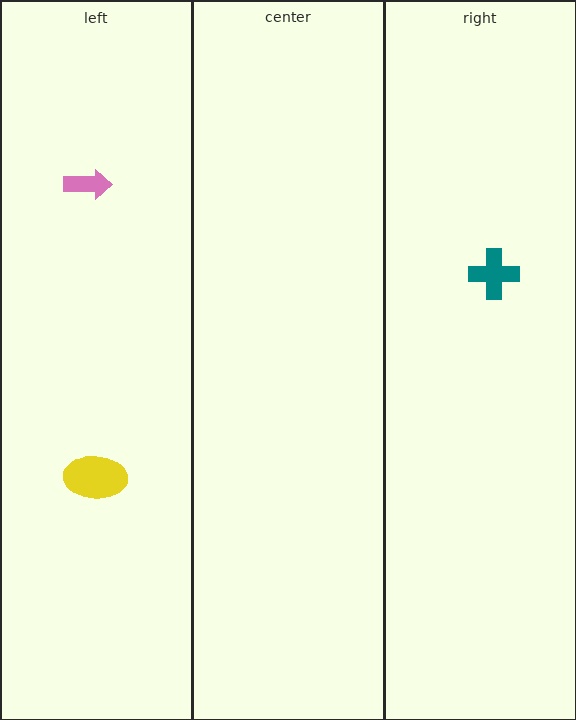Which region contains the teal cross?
The right region.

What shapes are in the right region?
The teal cross.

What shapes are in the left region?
The pink arrow, the yellow ellipse.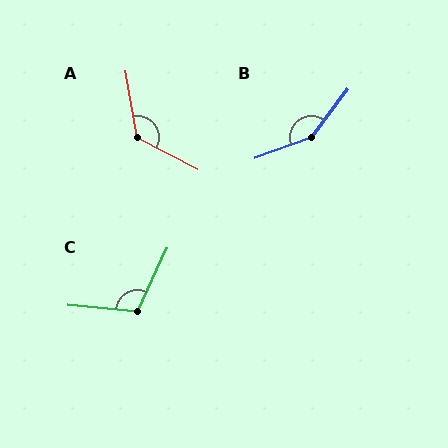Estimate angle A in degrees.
Approximately 127 degrees.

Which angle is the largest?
B, at approximately 147 degrees.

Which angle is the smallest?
C, at approximately 109 degrees.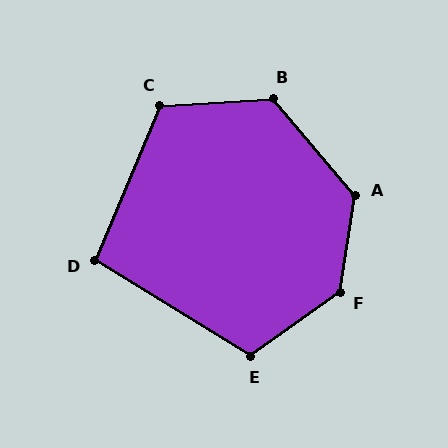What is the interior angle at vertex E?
Approximately 113 degrees (obtuse).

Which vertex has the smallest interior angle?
D, at approximately 98 degrees.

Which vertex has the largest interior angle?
F, at approximately 135 degrees.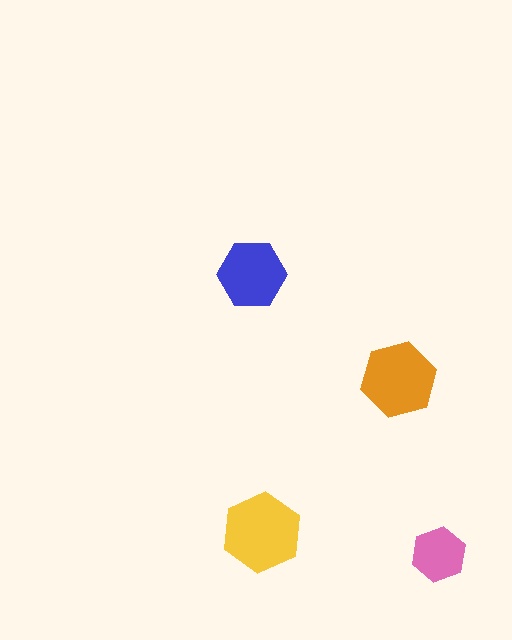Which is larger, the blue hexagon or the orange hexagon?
The orange one.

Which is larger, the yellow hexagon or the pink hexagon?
The yellow one.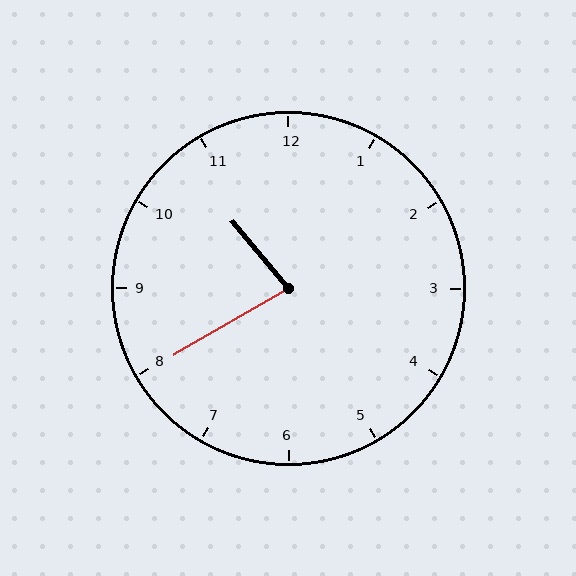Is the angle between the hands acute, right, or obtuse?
It is acute.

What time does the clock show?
10:40.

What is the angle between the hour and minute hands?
Approximately 80 degrees.